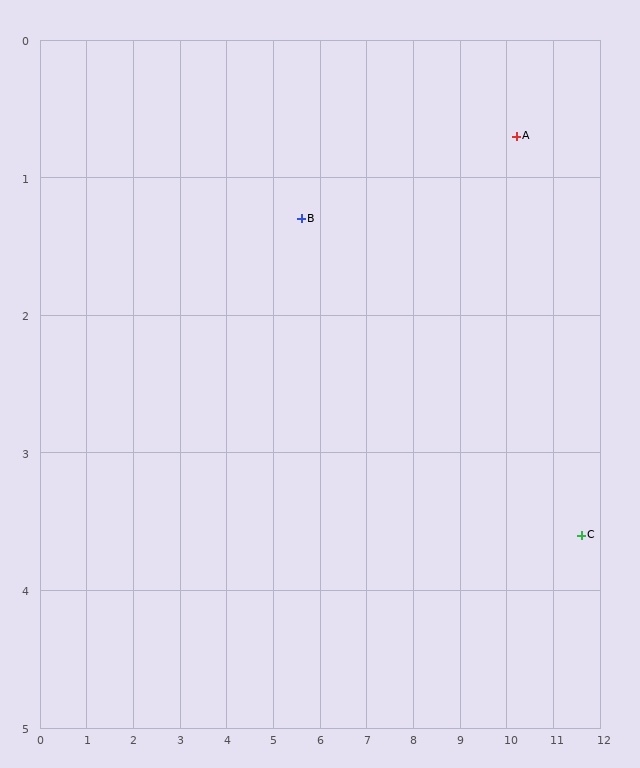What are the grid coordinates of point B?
Point B is at approximately (5.6, 1.3).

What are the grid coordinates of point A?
Point A is at approximately (10.2, 0.7).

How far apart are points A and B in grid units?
Points A and B are about 4.6 grid units apart.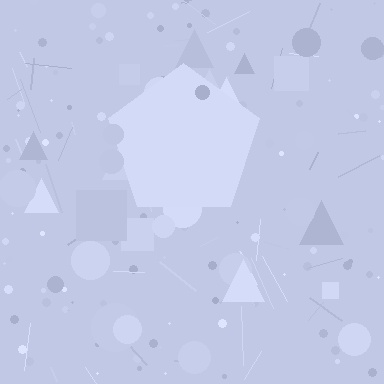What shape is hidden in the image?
A pentagon is hidden in the image.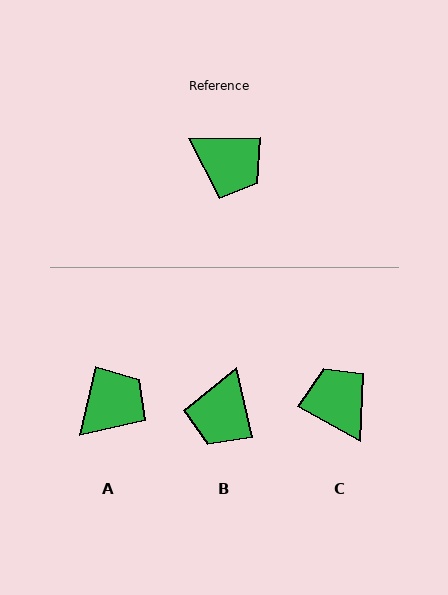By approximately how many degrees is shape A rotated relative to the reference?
Approximately 77 degrees counter-clockwise.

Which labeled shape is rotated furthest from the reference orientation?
C, about 150 degrees away.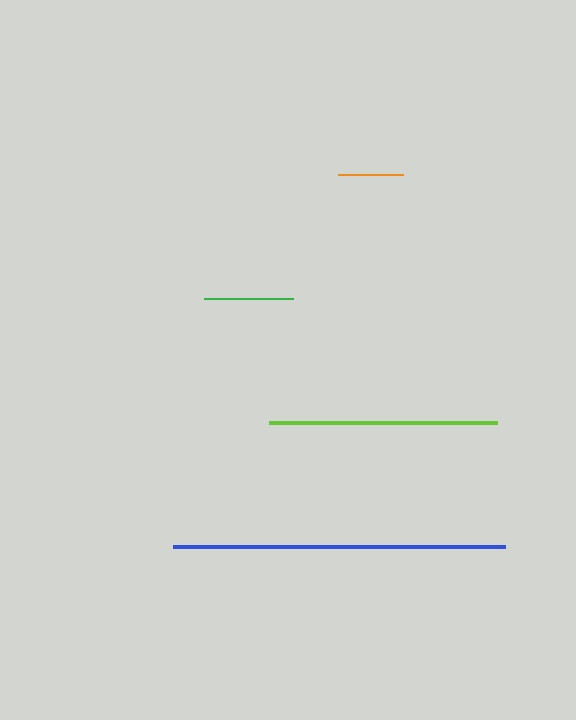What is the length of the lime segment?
The lime segment is approximately 228 pixels long.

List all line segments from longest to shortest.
From longest to shortest: blue, lime, green, orange.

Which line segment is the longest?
The blue line is the longest at approximately 332 pixels.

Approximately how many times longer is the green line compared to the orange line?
The green line is approximately 1.4 times the length of the orange line.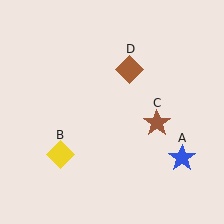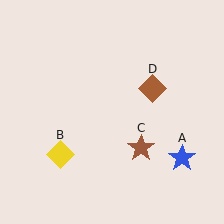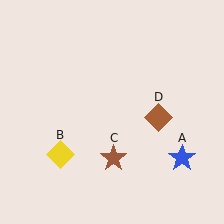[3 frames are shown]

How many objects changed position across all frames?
2 objects changed position: brown star (object C), brown diamond (object D).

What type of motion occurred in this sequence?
The brown star (object C), brown diamond (object D) rotated clockwise around the center of the scene.